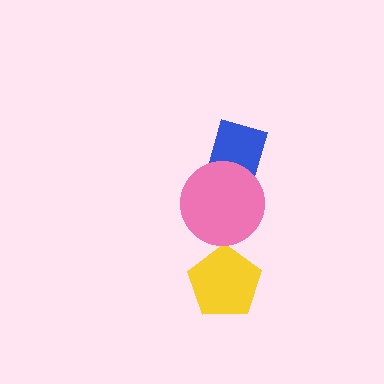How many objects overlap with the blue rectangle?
1 object overlaps with the blue rectangle.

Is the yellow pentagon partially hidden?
No, no other shape covers it.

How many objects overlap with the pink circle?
1 object overlaps with the pink circle.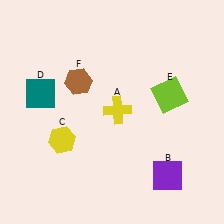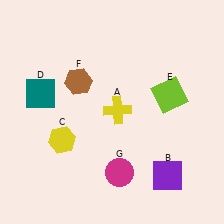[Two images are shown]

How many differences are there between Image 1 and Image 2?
There is 1 difference between the two images.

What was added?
A magenta circle (G) was added in Image 2.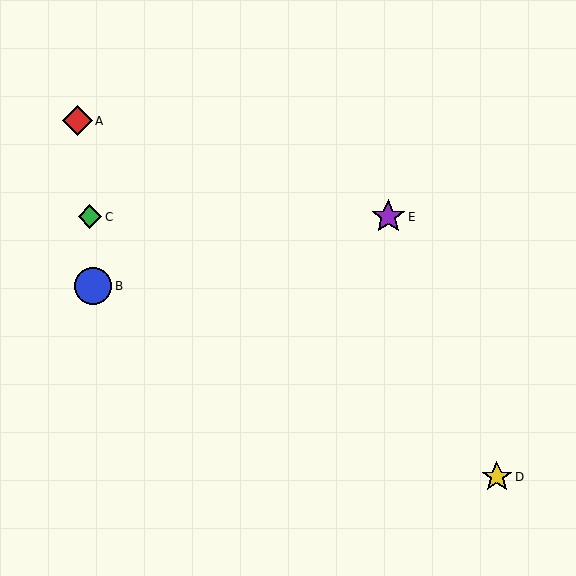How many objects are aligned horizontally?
2 objects (C, E) are aligned horizontally.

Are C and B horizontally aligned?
No, C is at y≈217 and B is at y≈286.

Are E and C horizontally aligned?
Yes, both are at y≈217.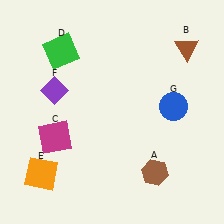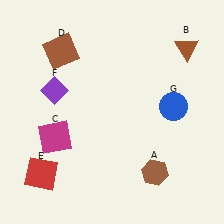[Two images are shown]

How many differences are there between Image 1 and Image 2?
There are 2 differences between the two images.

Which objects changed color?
D changed from green to brown. E changed from orange to red.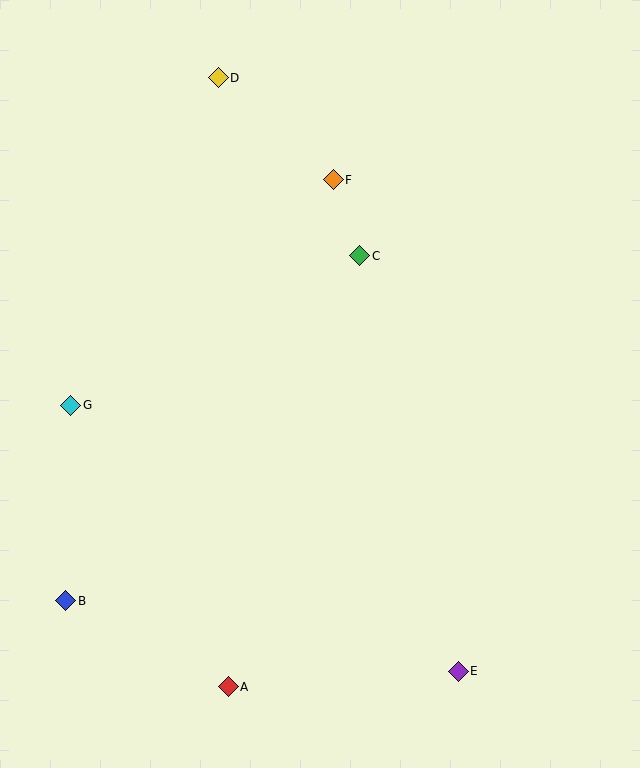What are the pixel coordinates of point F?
Point F is at (333, 180).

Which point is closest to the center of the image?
Point C at (360, 256) is closest to the center.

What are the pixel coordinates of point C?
Point C is at (360, 256).